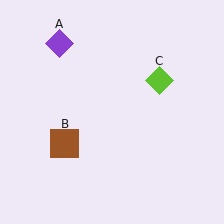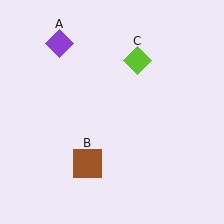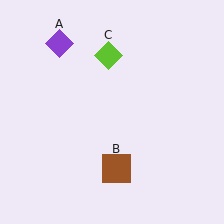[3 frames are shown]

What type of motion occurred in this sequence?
The brown square (object B), lime diamond (object C) rotated counterclockwise around the center of the scene.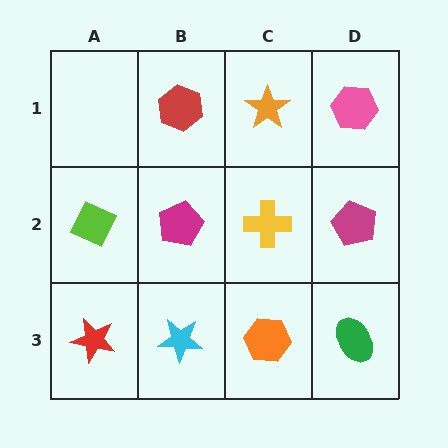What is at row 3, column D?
A green ellipse.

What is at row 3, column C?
An orange hexagon.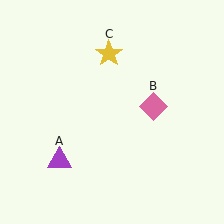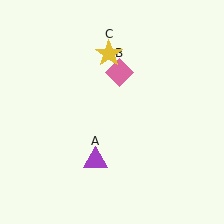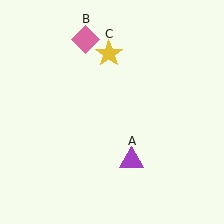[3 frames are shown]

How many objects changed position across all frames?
2 objects changed position: purple triangle (object A), pink diamond (object B).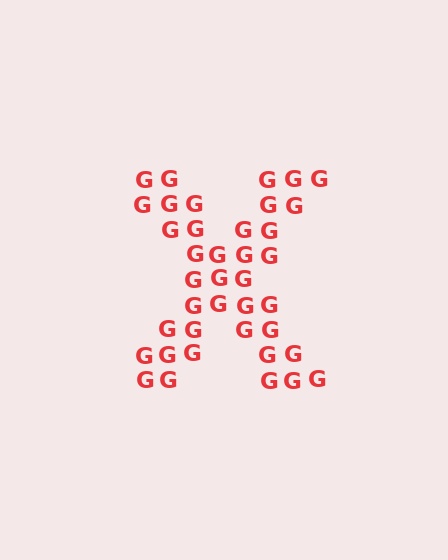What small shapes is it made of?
It is made of small letter G's.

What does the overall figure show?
The overall figure shows the letter X.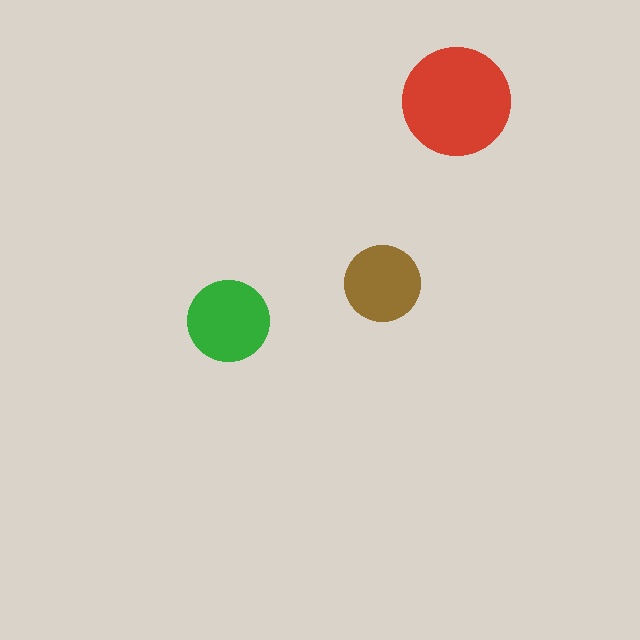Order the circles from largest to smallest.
the red one, the green one, the brown one.